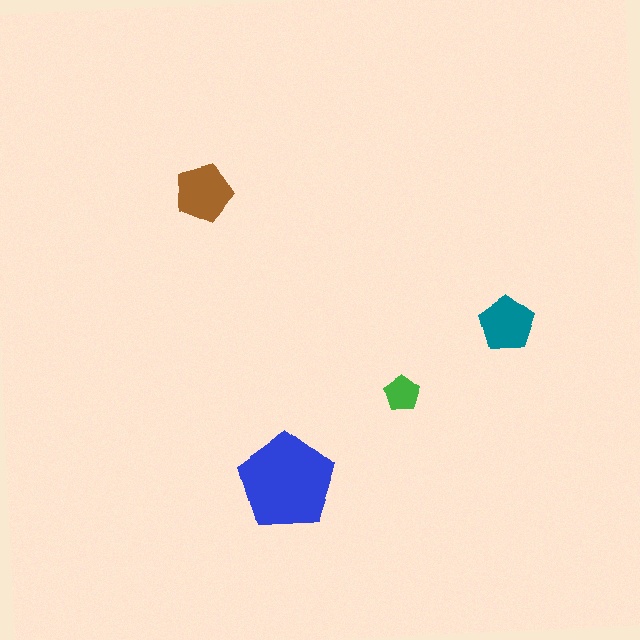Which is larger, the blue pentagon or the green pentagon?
The blue one.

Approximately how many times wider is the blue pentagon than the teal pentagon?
About 1.5 times wider.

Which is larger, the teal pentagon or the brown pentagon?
The brown one.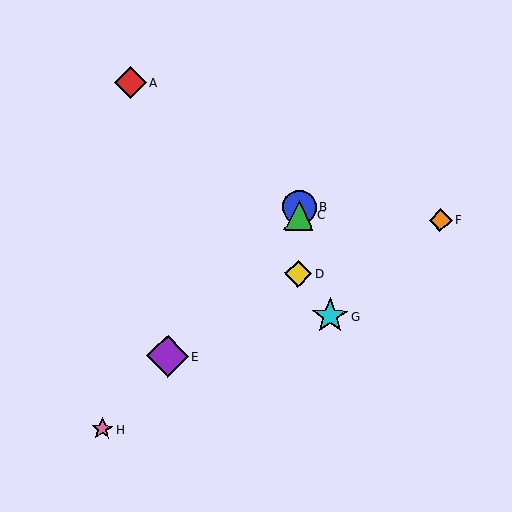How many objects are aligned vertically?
3 objects (B, C, D) are aligned vertically.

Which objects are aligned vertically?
Objects B, C, D are aligned vertically.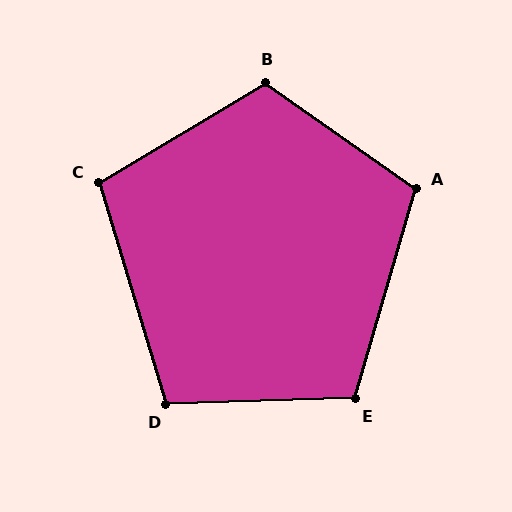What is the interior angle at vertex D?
Approximately 105 degrees (obtuse).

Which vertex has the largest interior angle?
B, at approximately 114 degrees.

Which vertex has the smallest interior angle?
C, at approximately 104 degrees.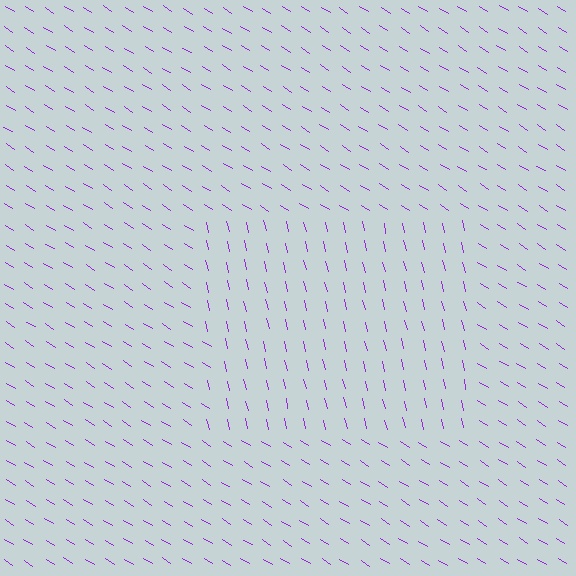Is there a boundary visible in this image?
Yes, there is a texture boundary formed by a change in line orientation.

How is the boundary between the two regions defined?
The boundary is defined purely by a change in line orientation (approximately 45 degrees difference). All lines are the same color and thickness.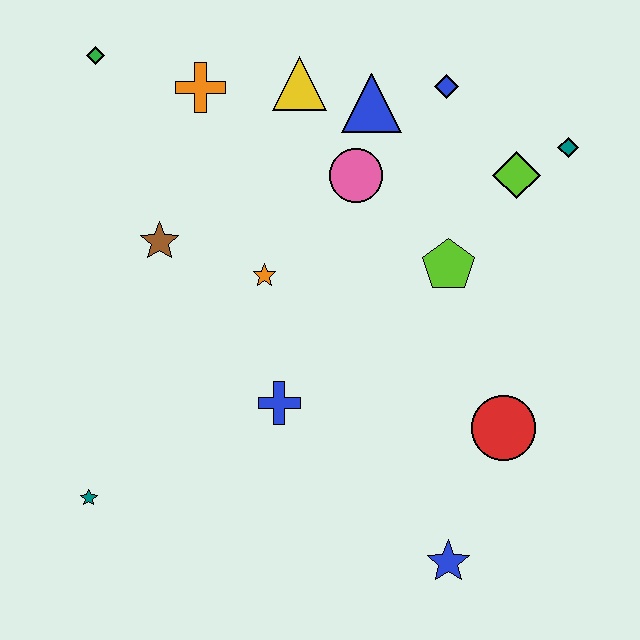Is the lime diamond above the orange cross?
No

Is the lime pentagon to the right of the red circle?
No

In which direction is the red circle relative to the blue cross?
The red circle is to the right of the blue cross.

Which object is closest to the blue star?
The red circle is closest to the blue star.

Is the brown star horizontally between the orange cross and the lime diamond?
No